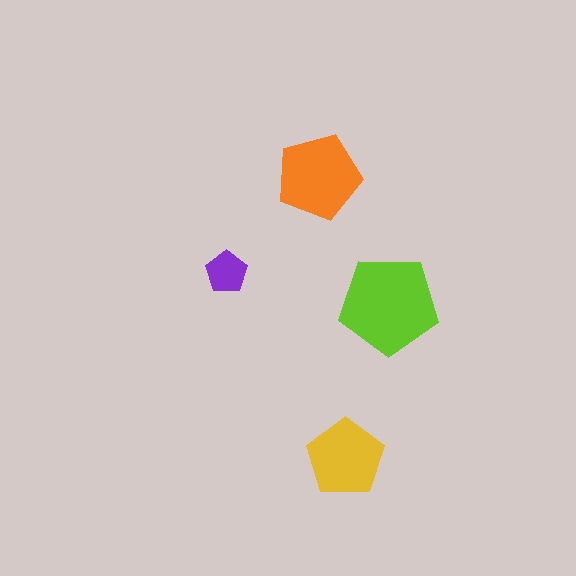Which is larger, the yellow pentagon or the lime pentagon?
The lime one.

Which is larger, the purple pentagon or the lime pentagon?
The lime one.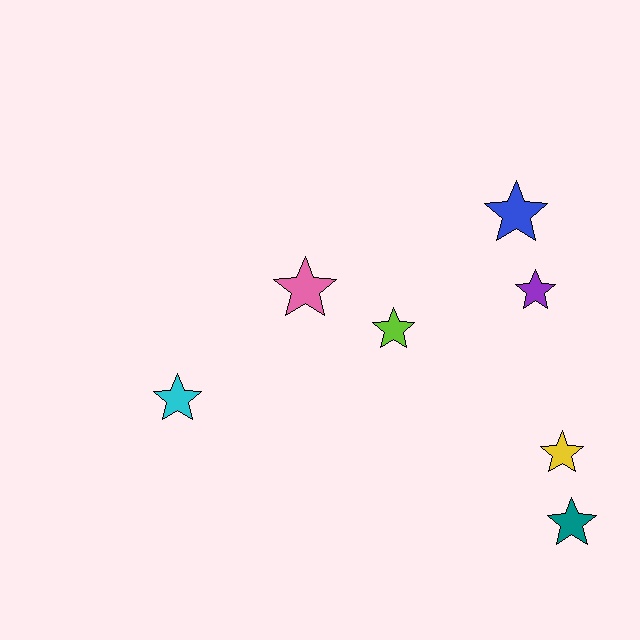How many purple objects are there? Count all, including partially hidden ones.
There is 1 purple object.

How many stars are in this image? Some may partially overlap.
There are 7 stars.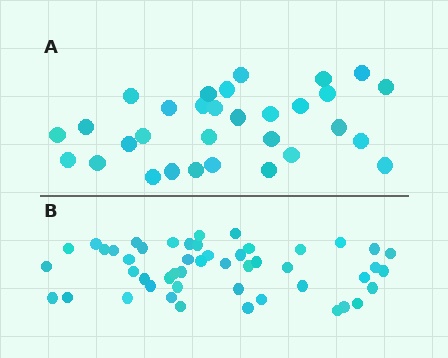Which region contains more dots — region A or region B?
Region B (the bottom region) has more dots.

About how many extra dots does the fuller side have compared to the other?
Region B has approximately 20 more dots than region A.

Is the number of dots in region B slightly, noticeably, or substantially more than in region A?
Region B has substantially more. The ratio is roughly 1.6 to 1.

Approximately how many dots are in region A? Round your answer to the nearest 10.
About 30 dots. (The exact count is 31, which rounds to 30.)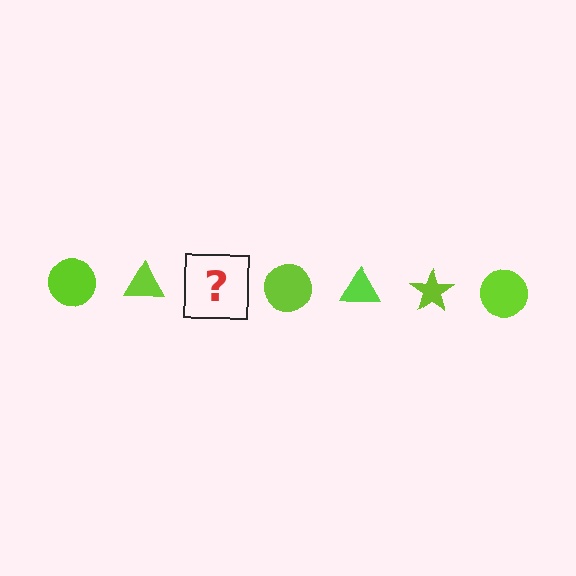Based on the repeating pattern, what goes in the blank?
The blank should be a lime star.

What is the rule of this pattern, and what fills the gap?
The rule is that the pattern cycles through circle, triangle, star shapes in lime. The gap should be filled with a lime star.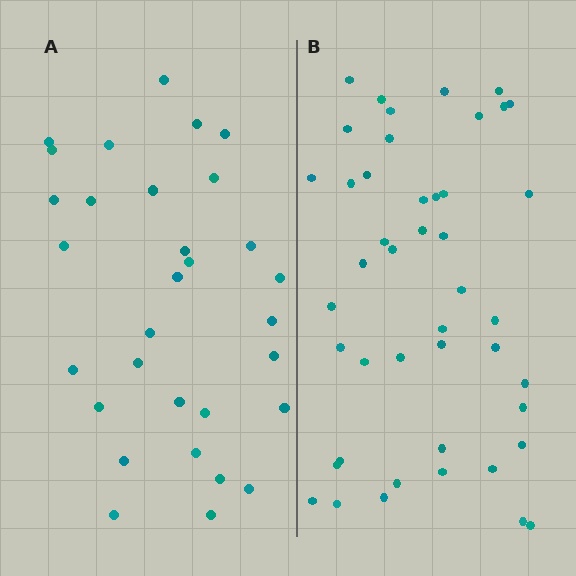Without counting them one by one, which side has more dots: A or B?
Region B (the right region) has more dots.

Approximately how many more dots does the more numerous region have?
Region B has approximately 15 more dots than region A.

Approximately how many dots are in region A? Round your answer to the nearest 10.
About 30 dots. (The exact count is 31, which rounds to 30.)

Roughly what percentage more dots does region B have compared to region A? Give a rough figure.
About 45% more.